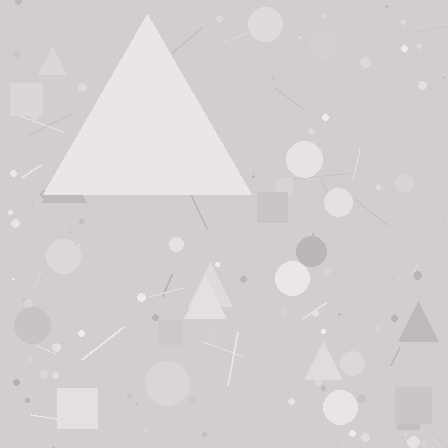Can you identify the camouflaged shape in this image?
The camouflaged shape is a triangle.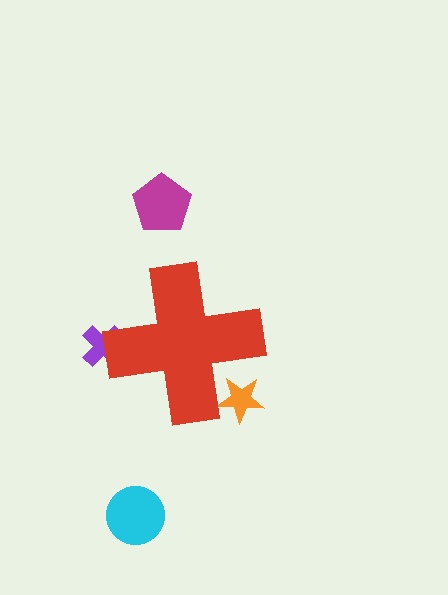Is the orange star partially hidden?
Yes, the orange star is partially hidden behind the red cross.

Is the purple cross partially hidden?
Yes, the purple cross is partially hidden behind the red cross.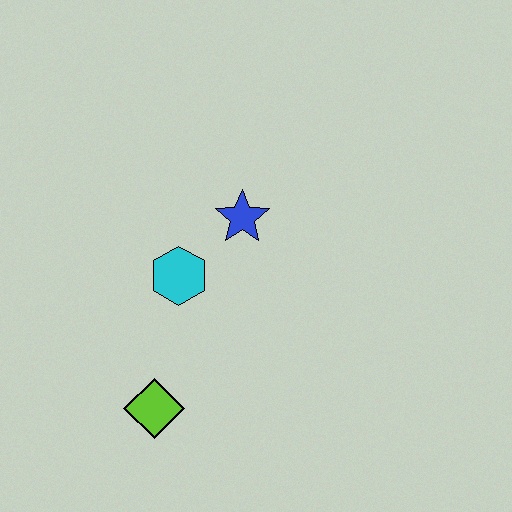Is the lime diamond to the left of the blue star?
Yes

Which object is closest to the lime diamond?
The cyan hexagon is closest to the lime diamond.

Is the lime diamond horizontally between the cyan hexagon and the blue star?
No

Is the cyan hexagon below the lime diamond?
No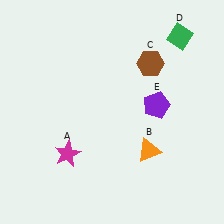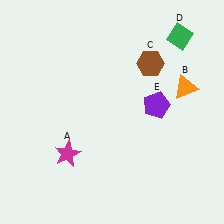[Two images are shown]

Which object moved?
The orange triangle (B) moved up.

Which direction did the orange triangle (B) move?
The orange triangle (B) moved up.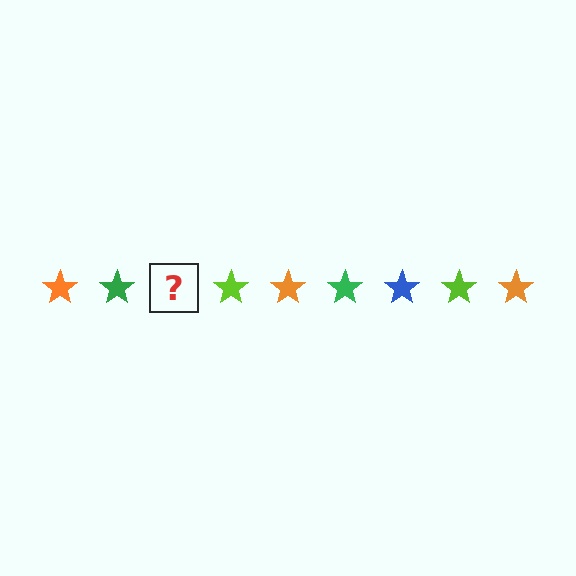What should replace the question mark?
The question mark should be replaced with a blue star.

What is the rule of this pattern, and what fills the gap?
The rule is that the pattern cycles through orange, green, blue, lime stars. The gap should be filled with a blue star.